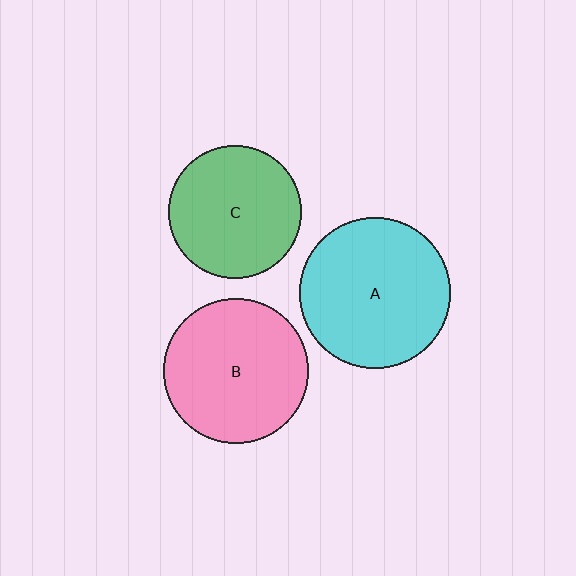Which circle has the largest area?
Circle A (cyan).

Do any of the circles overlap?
No, none of the circles overlap.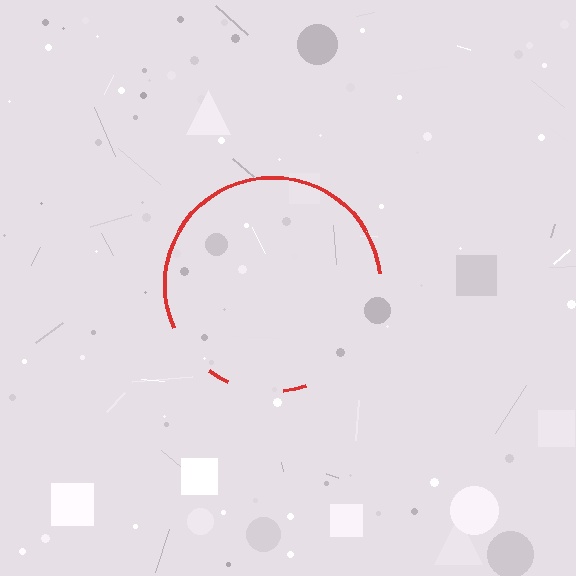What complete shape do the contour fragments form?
The contour fragments form a circle.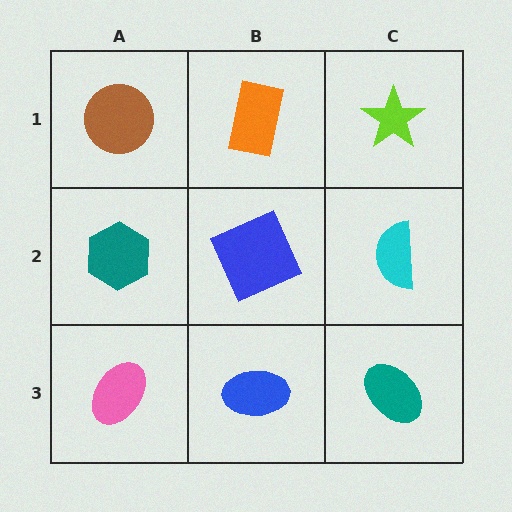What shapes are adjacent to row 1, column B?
A blue square (row 2, column B), a brown circle (row 1, column A), a lime star (row 1, column C).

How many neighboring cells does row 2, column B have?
4.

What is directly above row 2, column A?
A brown circle.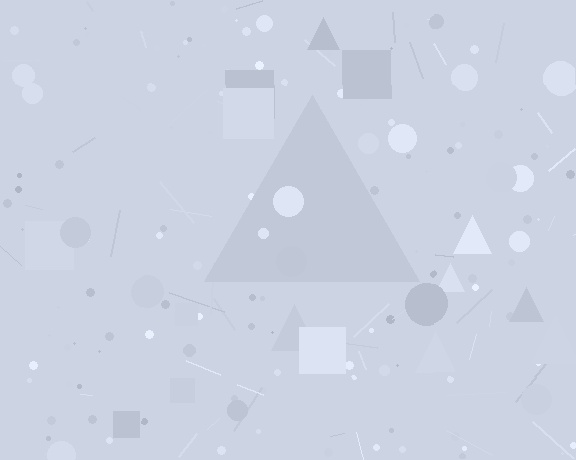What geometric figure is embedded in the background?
A triangle is embedded in the background.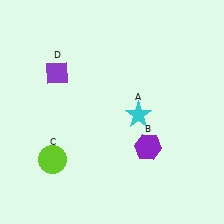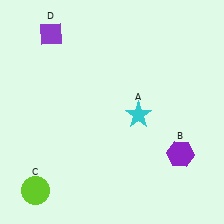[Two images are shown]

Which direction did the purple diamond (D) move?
The purple diamond (D) moved up.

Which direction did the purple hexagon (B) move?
The purple hexagon (B) moved right.